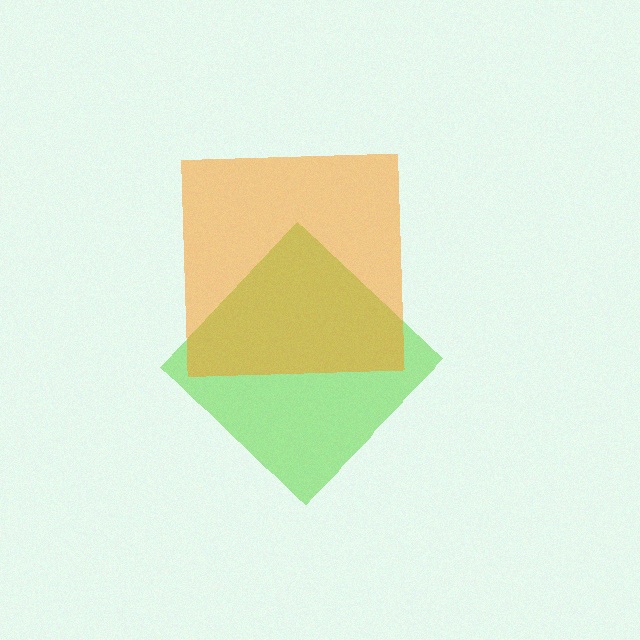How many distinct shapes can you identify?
There are 2 distinct shapes: a lime diamond, an orange square.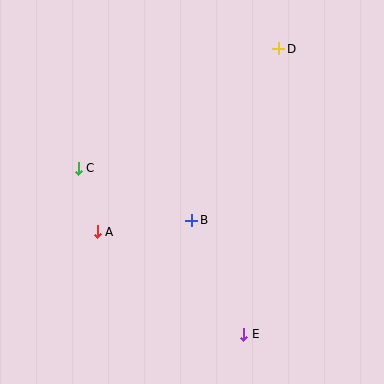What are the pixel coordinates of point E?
Point E is at (244, 334).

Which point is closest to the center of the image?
Point B at (192, 220) is closest to the center.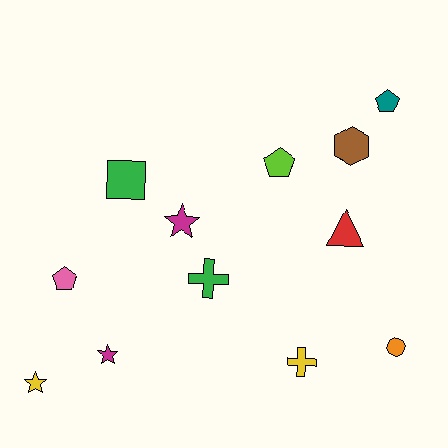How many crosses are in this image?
There are 2 crosses.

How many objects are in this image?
There are 12 objects.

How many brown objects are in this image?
There is 1 brown object.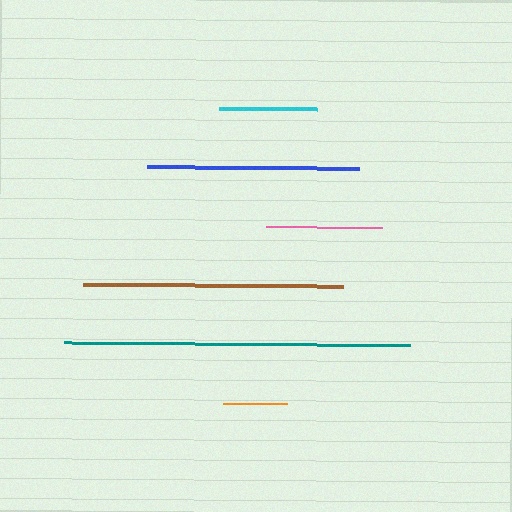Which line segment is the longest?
The teal line is the longest at approximately 346 pixels.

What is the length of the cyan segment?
The cyan segment is approximately 98 pixels long.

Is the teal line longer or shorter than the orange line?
The teal line is longer than the orange line.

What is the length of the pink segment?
The pink segment is approximately 116 pixels long.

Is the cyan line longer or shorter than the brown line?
The brown line is longer than the cyan line.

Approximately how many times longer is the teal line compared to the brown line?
The teal line is approximately 1.3 times the length of the brown line.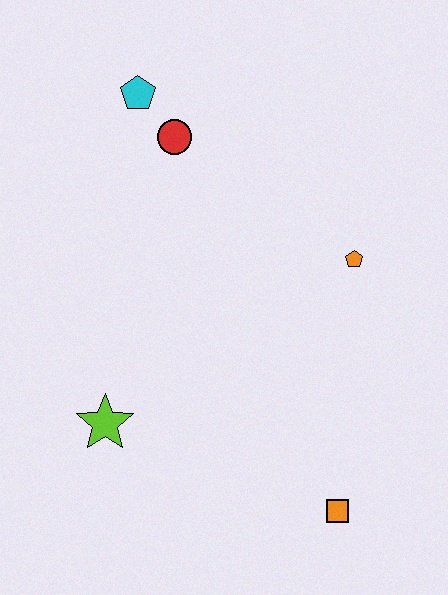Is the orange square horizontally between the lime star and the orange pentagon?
Yes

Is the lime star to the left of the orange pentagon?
Yes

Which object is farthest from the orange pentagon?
The lime star is farthest from the orange pentagon.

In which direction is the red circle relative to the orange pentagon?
The red circle is to the left of the orange pentagon.